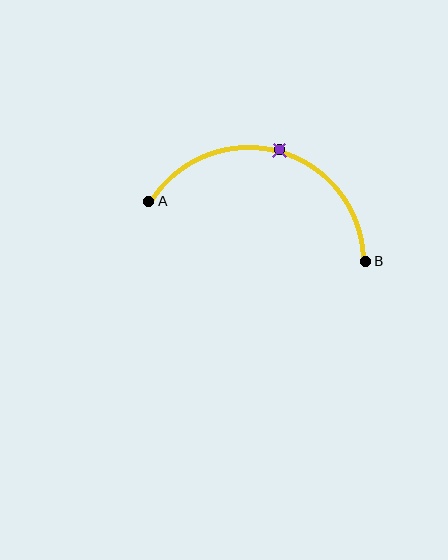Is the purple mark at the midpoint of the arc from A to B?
Yes. The purple mark lies on the arc at equal arc-length from both A and B — it is the arc midpoint.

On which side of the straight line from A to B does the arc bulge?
The arc bulges above the straight line connecting A and B.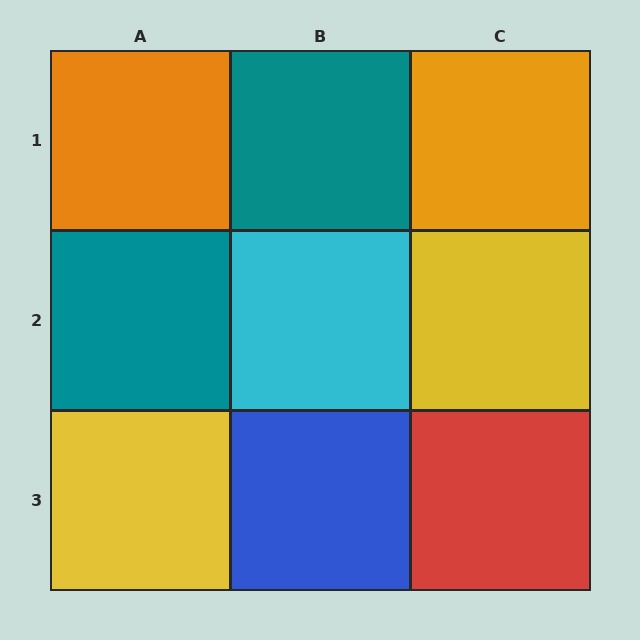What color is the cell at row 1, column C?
Orange.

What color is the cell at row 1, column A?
Orange.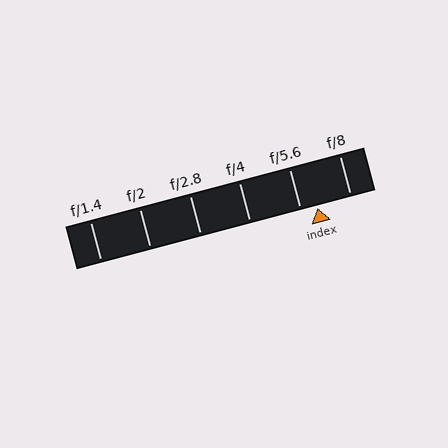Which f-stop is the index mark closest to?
The index mark is closest to f/5.6.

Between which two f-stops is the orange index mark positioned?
The index mark is between f/5.6 and f/8.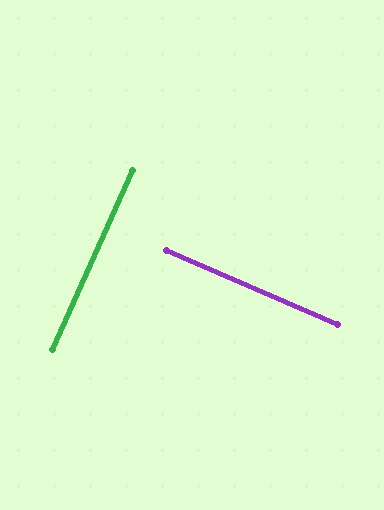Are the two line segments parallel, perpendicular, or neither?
Perpendicular — they meet at approximately 89°.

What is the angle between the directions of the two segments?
Approximately 89 degrees.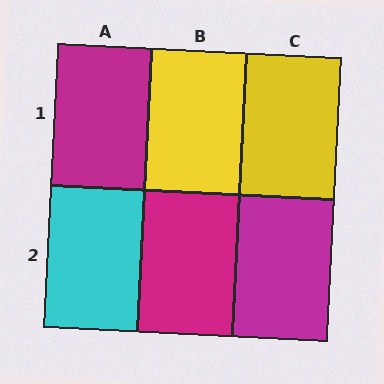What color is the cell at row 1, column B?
Yellow.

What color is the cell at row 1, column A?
Magenta.